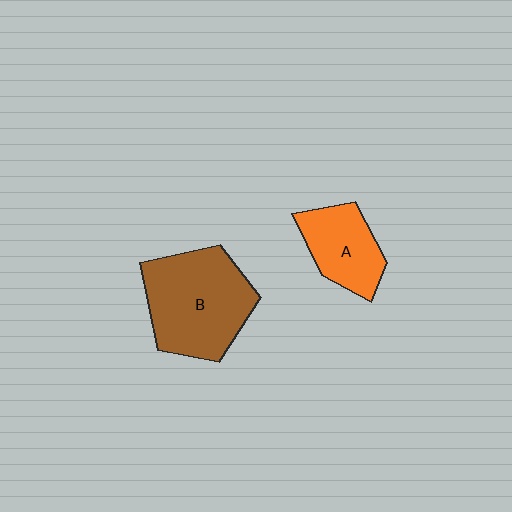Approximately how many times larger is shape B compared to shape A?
Approximately 1.8 times.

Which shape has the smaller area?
Shape A (orange).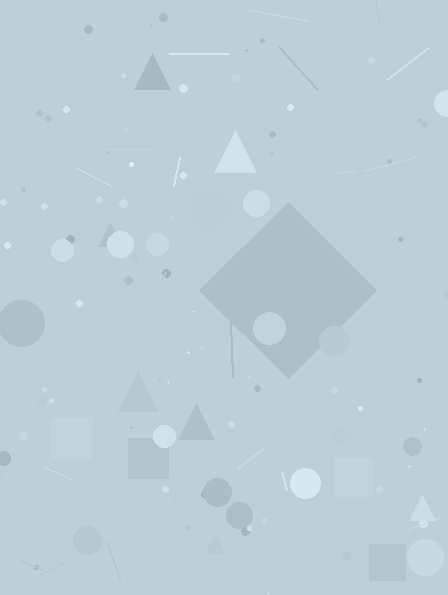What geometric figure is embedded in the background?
A diamond is embedded in the background.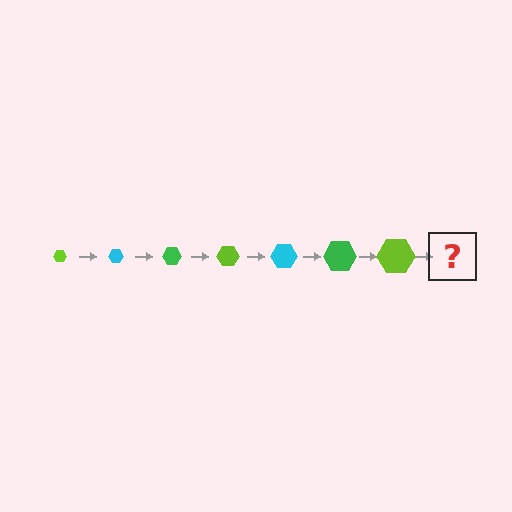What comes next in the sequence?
The next element should be a cyan hexagon, larger than the previous one.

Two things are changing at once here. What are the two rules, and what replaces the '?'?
The two rules are that the hexagon grows larger each step and the color cycles through lime, cyan, and green. The '?' should be a cyan hexagon, larger than the previous one.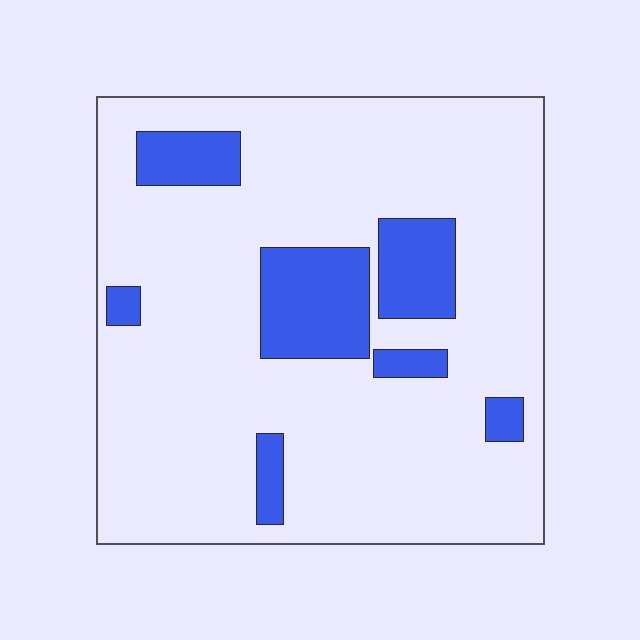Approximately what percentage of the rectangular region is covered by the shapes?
Approximately 15%.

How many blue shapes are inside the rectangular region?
7.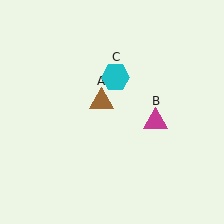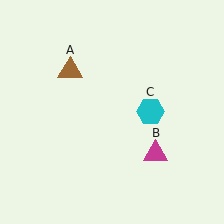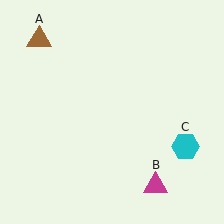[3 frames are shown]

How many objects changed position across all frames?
3 objects changed position: brown triangle (object A), magenta triangle (object B), cyan hexagon (object C).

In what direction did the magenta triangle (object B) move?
The magenta triangle (object B) moved down.